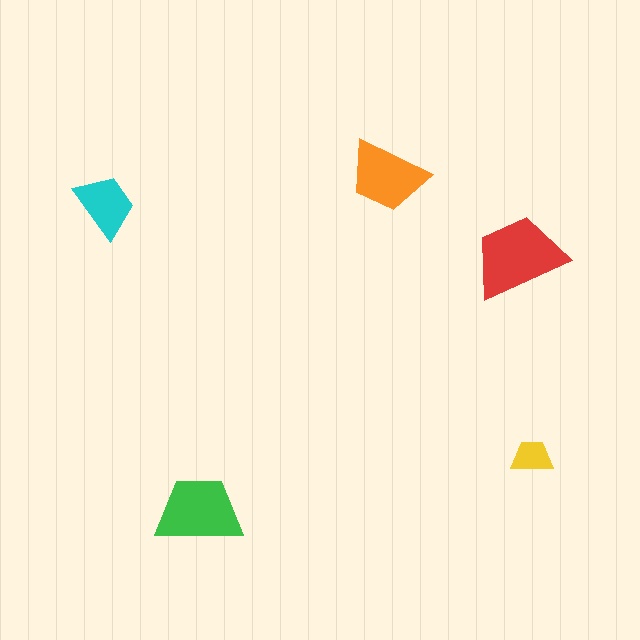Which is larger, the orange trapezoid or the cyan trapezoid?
The orange one.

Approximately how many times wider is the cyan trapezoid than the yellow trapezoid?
About 1.5 times wider.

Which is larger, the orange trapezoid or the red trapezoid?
The red one.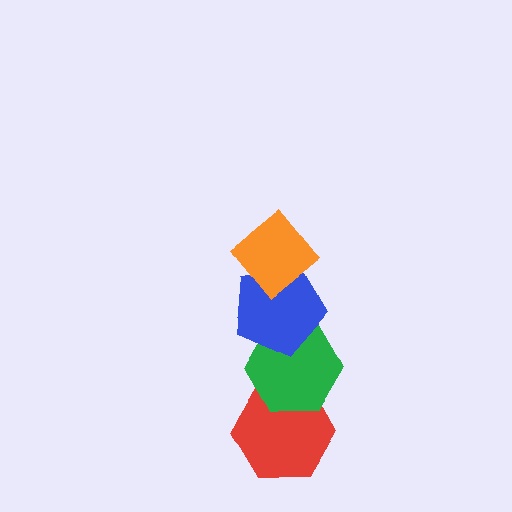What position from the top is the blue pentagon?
The blue pentagon is 2nd from the top.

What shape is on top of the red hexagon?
The green hexagon is on top of the red hexagon.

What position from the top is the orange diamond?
The orange diamond is 1st from the top.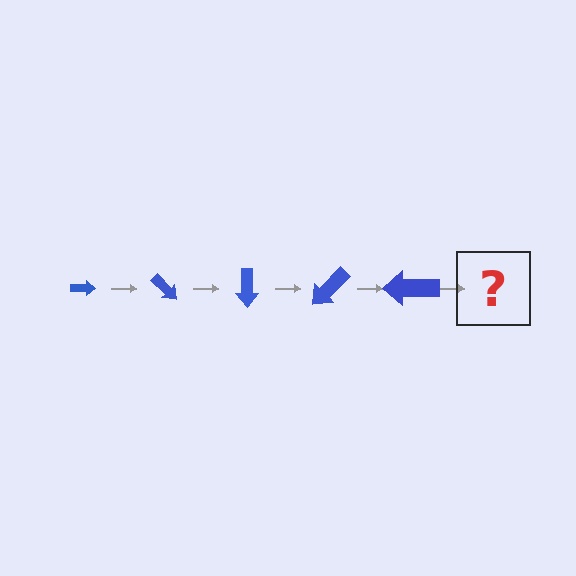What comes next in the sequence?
The next element should be an arrow, larger than the previous one and rotated 225 degrees from the start.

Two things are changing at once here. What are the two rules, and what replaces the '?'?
The two rules are that the arrow grows larger each step and it rotates 45 degrees each step. The '?' should be an arrow, larger than the previous one and rotated 225 degrees from the start.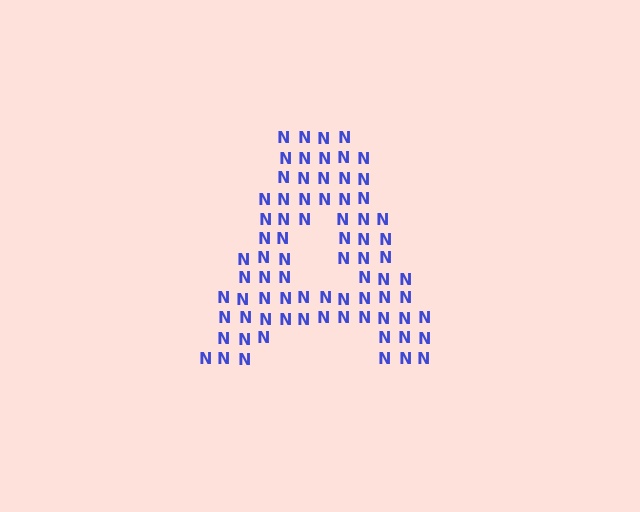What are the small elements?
The small elements are letter N's.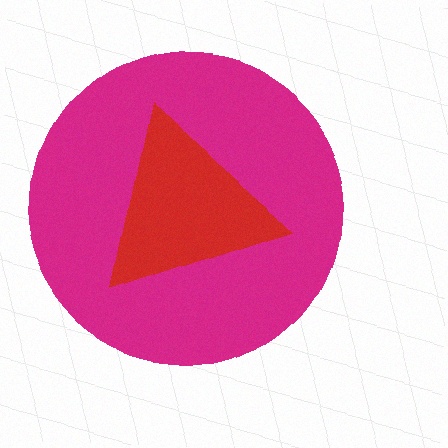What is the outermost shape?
The magenta circle.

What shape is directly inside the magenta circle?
The red triangle.